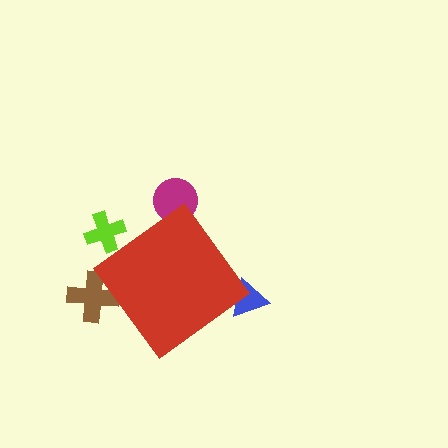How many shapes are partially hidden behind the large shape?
4 shapes are partially hidden.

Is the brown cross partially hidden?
Yes, the brown cross is partially hidden behind the red diamond.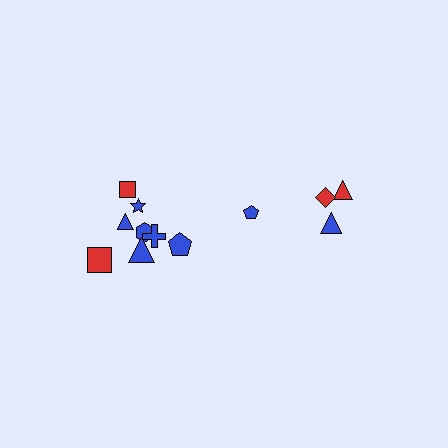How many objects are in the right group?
There are 4 objects.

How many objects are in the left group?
There are 8 objects.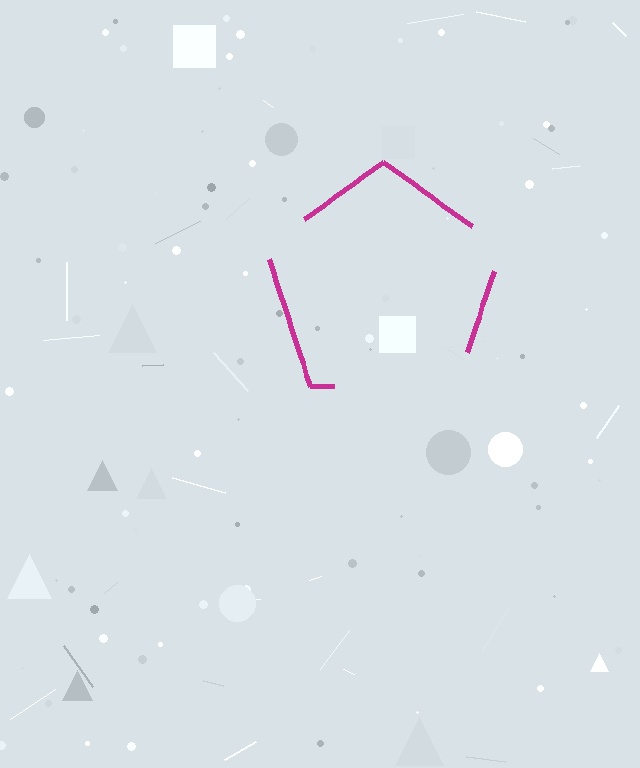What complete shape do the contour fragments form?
The contour fragments form a pentagon.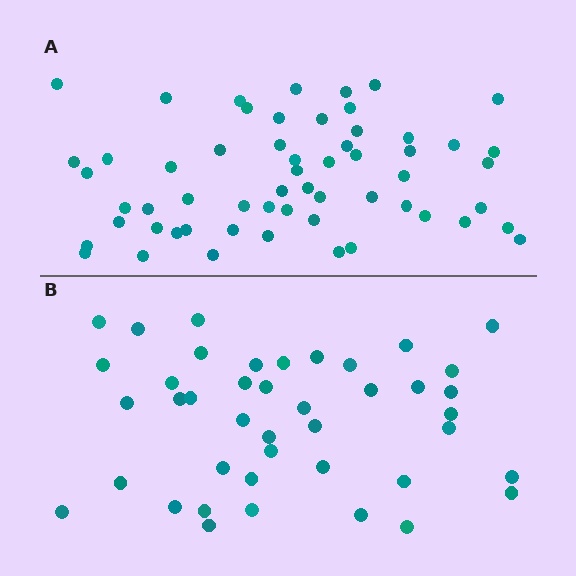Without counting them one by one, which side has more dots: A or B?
Region A (the top region) has more dots.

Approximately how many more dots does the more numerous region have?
Region A has approximately 15 more dots than region B.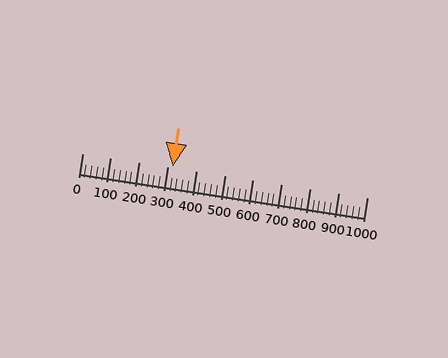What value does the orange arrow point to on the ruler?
The orange arrow points to approximately 319.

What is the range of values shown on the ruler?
The ruler shows values from 0 to 1000.